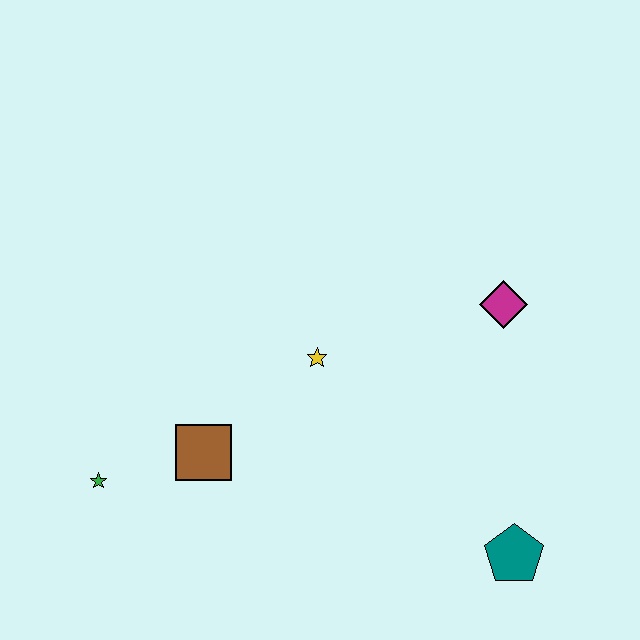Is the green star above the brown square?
No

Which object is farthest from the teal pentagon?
The green star is farthest from the teal pentagon.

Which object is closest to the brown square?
The green star is closest to the brown square.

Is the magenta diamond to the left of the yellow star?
No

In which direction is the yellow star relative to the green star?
The yellow star is to the right of the green star.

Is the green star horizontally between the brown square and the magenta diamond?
No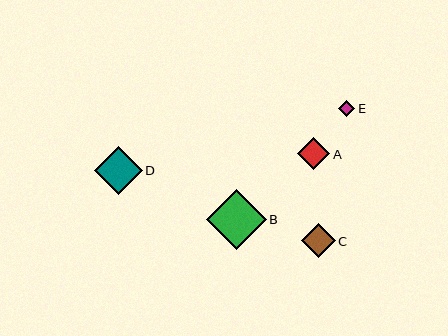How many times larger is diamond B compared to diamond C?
Diamond B is approximately 1.8 times the size of diamond C.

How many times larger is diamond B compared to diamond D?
Diamond B is approximately 1.2 times the size of diamond D.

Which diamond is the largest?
Diamond B is the largest with a size of approximately 60 pixels.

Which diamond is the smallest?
Diamond E is the smallest with a size of approximately 16 pixels.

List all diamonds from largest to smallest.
From largest to smallest: B, D, C, A, E.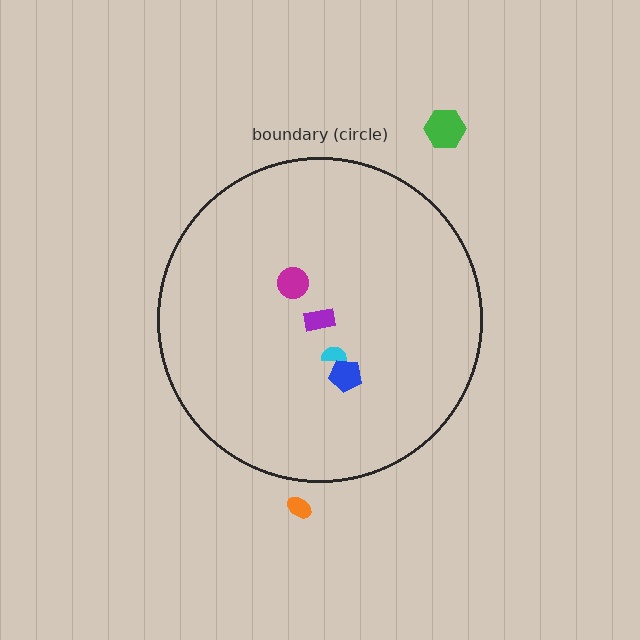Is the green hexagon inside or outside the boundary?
Outside.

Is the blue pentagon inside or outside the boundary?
Inside.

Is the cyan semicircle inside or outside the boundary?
Inside.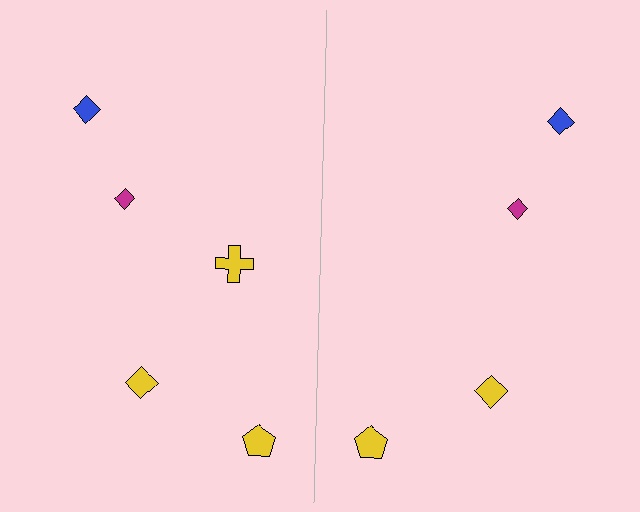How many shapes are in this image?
There are 9 shapes in this image.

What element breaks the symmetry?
A yellow cross is missing from the right side.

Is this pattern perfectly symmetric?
No, the pattern is not perfectly symmetric. A yellow cross is missing from the right side.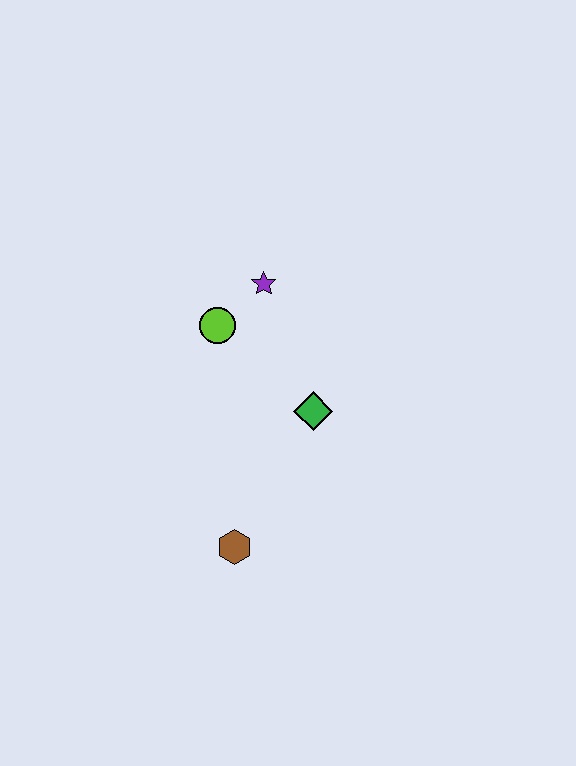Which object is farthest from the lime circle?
The brown hexagon is farthest from the lime circle.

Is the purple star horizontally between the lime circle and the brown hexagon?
No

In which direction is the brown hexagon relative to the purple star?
The brown hexagon is below the purple star.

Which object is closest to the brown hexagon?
The green diamond is closest to the brown hexagon.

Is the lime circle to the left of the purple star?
Yes